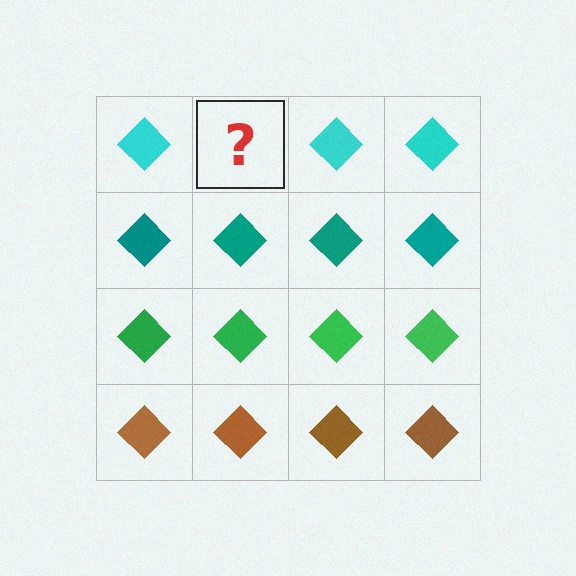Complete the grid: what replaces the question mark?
The question mark should be replaced with a cyan diamond.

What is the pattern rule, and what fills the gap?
The rule is that each row has a consistent color. The gap should be filled with a cyan diamond.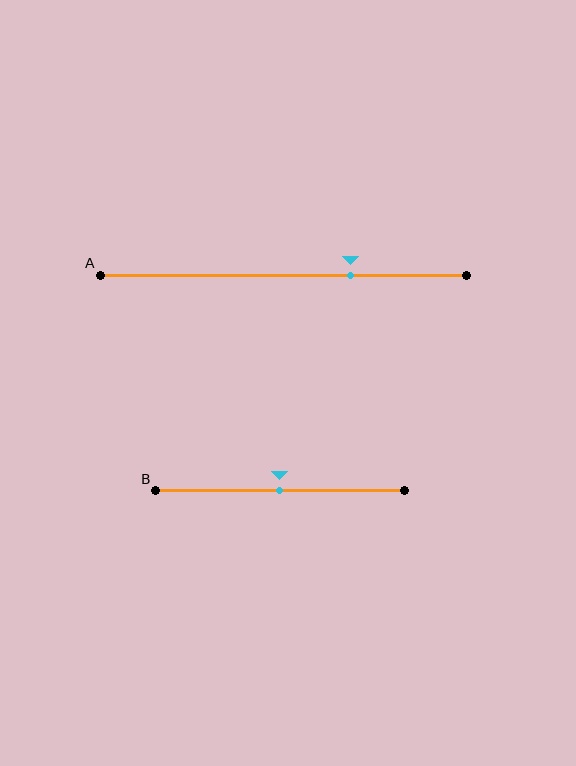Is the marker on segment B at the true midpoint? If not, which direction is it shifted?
Yes, the marker on segment B is at the true midpoint.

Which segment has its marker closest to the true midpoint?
Segment B has its marker closest to the true midpoint.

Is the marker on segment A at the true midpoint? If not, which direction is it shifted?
No, the marker on segment A is shifted to the right by about 18% of the segment length.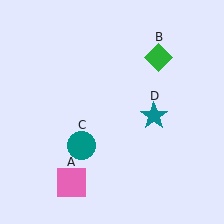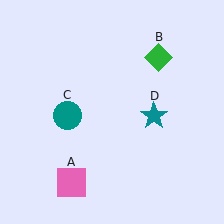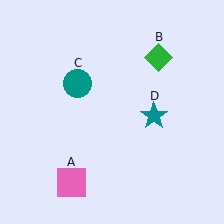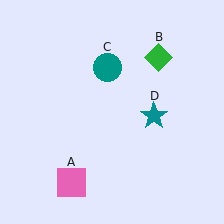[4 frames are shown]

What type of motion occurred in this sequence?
The teal circle (object C) rotated clockwise around the center of the scene.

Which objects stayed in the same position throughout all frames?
Pink square (object A) and green diamond (object B) and teal star (object D) remained stationary.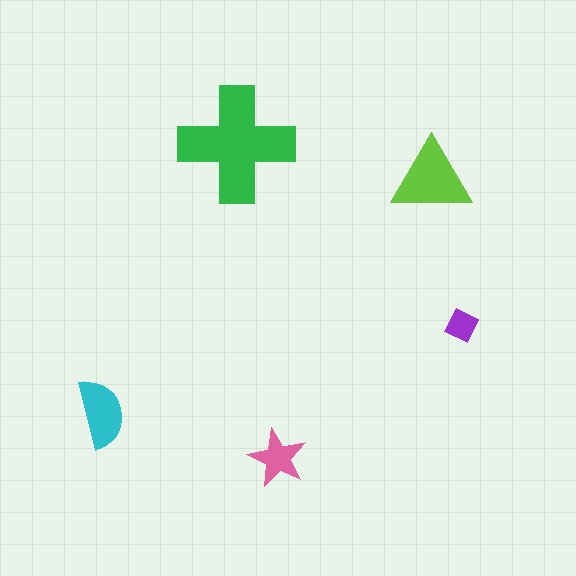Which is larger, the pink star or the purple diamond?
The pink star.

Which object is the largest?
The green cross.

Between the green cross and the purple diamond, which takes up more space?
The green cross.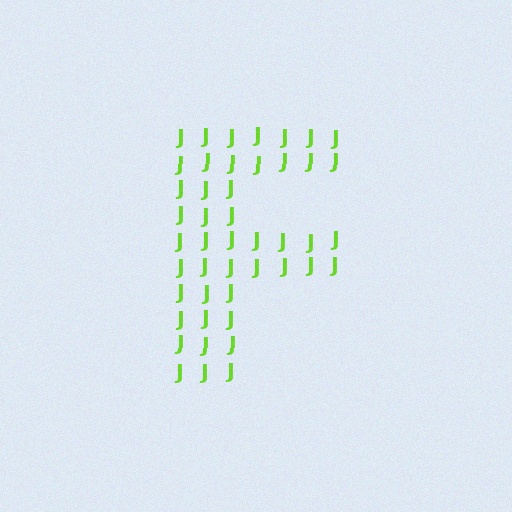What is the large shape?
The large shape is the letter F.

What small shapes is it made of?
It is made of small letter J's.